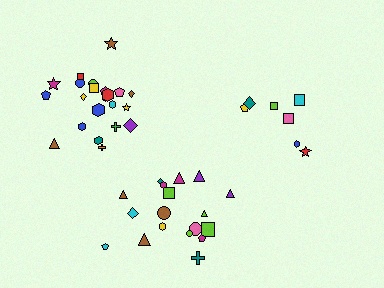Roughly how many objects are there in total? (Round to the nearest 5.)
Roughly 45 objects in total.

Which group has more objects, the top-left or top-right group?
The top-left group.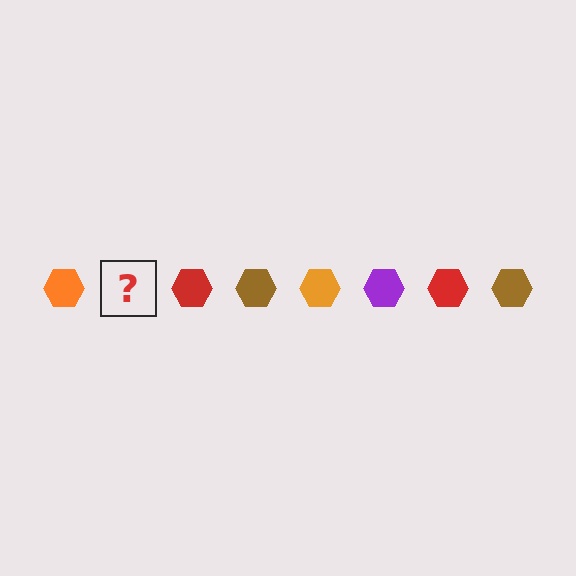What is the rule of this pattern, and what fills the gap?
The rule is that the pattern cycles through orange, purple, red, brown hexagons. The gap should be filled with a purple hexagon.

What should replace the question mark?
The question mark should be replaced with a purple hexagon.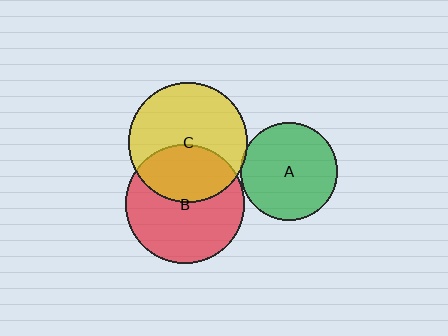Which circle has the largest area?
Circle B (red).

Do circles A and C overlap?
Yes.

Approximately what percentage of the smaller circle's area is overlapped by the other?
Approximately 5%.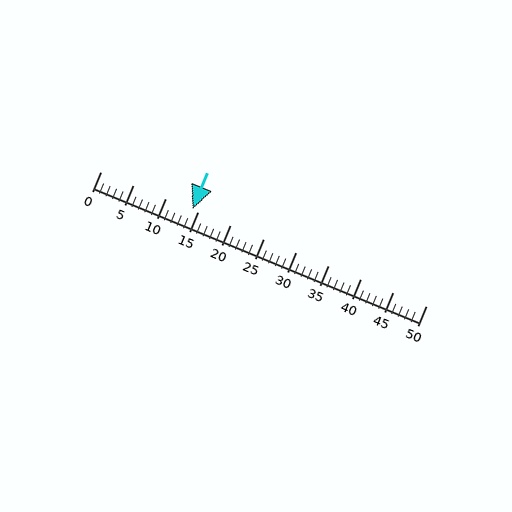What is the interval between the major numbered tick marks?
The major tick marks are spaced 5 units apart.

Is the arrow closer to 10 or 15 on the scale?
The arrow is closer to 15.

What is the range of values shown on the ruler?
The ruler shows values from 0 to 50.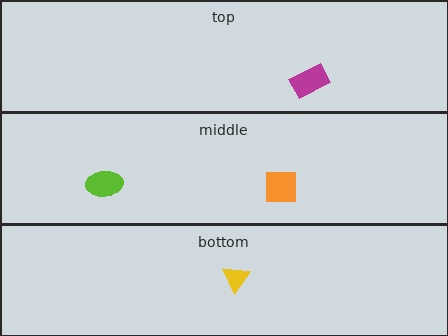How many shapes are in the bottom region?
1.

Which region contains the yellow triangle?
The bottom region.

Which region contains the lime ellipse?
The middle region.